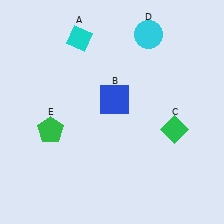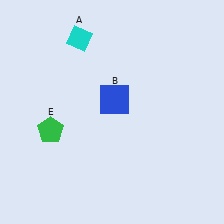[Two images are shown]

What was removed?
The cyan circle (D), the green diamond (C) were removed in Image 2.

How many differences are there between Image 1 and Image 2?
There are 2 differences between the two images.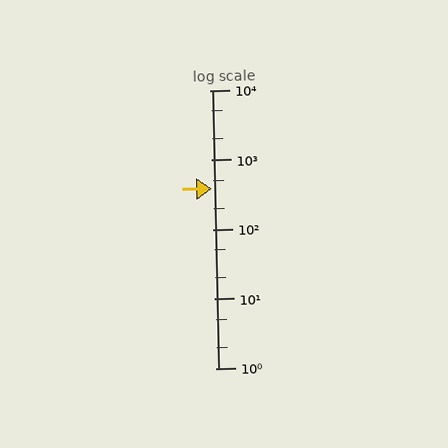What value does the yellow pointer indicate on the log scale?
The pointer indicates approximately 380.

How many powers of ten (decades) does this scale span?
The scale spans 4 decades, from 1 to 10000.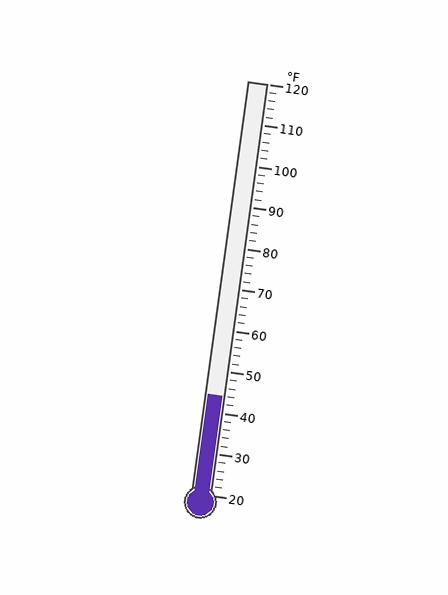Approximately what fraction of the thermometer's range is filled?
The thermometer is filled to approximately 25% of its range.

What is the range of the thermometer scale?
The thermometer scale ranges from 20°F to 120°F.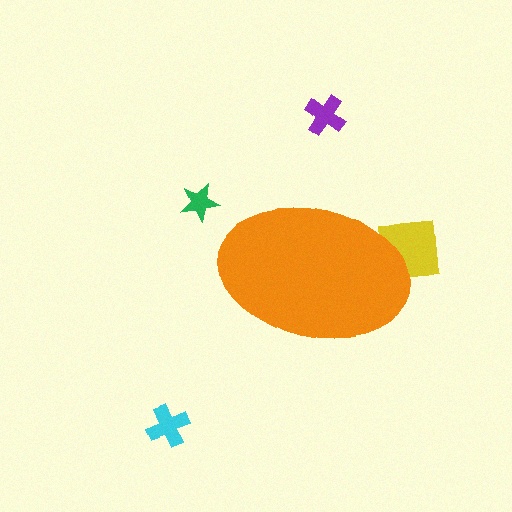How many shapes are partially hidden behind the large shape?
1 shape is partially hidden.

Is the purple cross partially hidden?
No, the purple cross is fully visible.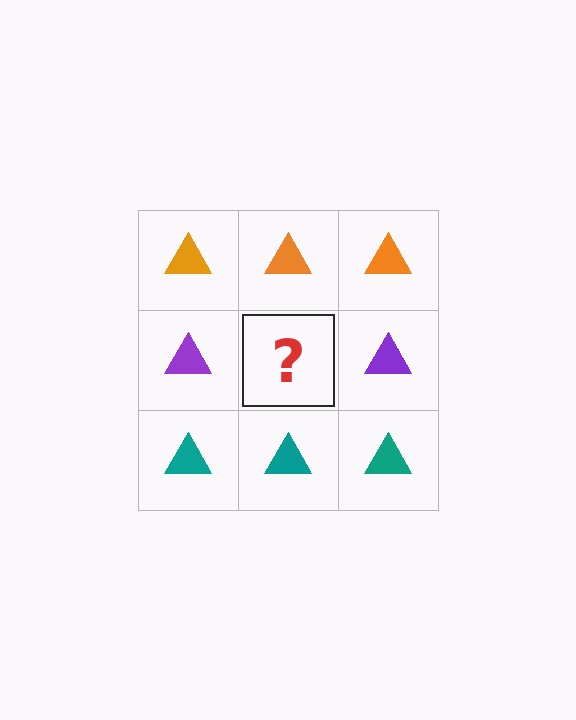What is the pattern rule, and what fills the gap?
The rule is that each row has a consistent color. The gap should be filled with a purple triangle.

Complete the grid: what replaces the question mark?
The question mark should be replaced with a purple triangle.